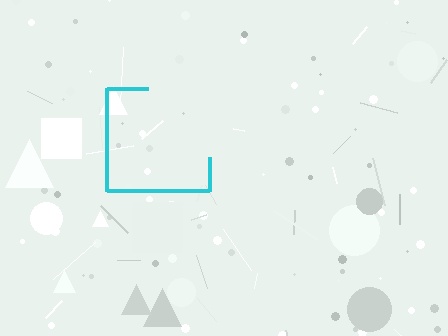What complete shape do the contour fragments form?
The contour fragments form a square.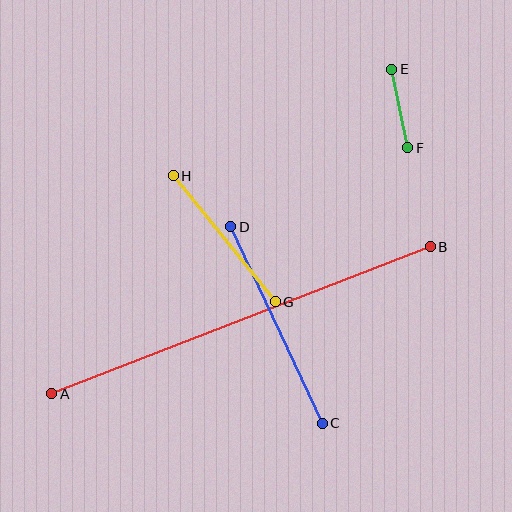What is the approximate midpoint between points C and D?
The midpoint is at approximately (277, 325) pixels.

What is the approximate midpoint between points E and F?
The midpoint is at approximately (400, 108) pixels.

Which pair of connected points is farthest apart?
Points A and B are farthest apart.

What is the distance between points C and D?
The distance is approximately 217 pixels.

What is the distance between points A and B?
The distance is approximately 406 pixels.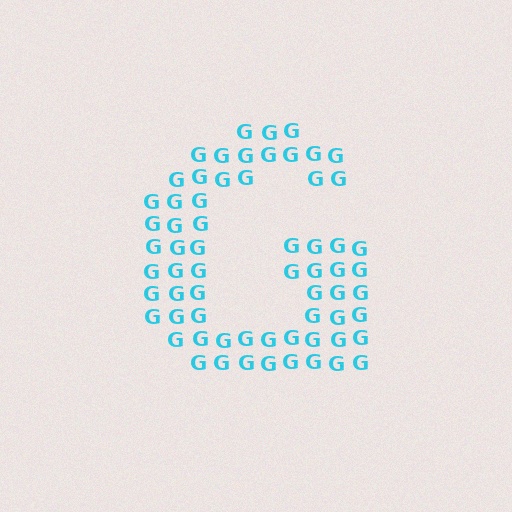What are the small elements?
The small elements are letter G's.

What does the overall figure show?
The overall figure shows the letter G.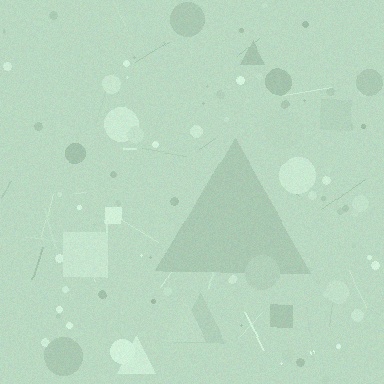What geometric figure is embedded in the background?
A triangle is embedded in the background.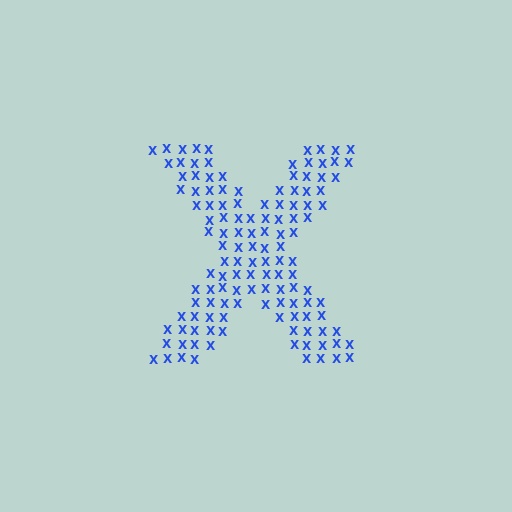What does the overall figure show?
The overall figure shows the letter X.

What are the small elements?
The small elements are letter X's.